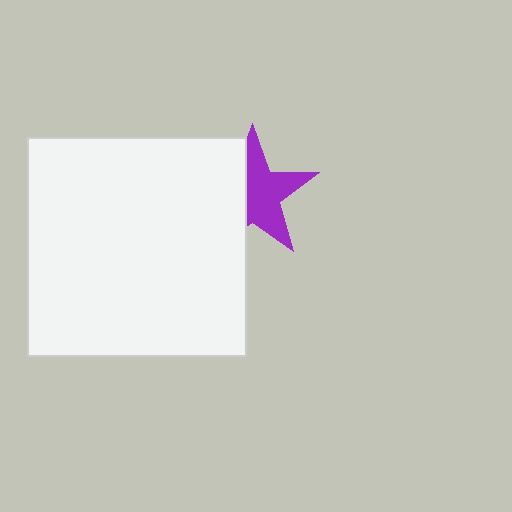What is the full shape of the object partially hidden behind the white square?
The partially hidden object is a purple star.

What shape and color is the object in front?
The object in front is a white square.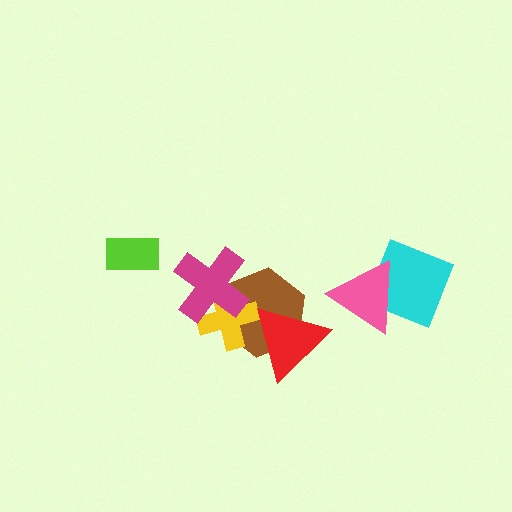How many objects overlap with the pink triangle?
1 object overlaps with the pink triangle.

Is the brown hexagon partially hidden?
Yes, it is partially covered by another shape.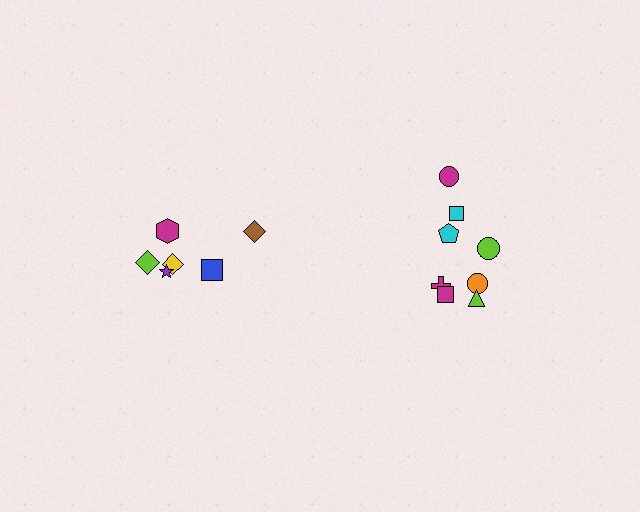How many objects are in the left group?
There are 6 objects.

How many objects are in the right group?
There are 8 objects.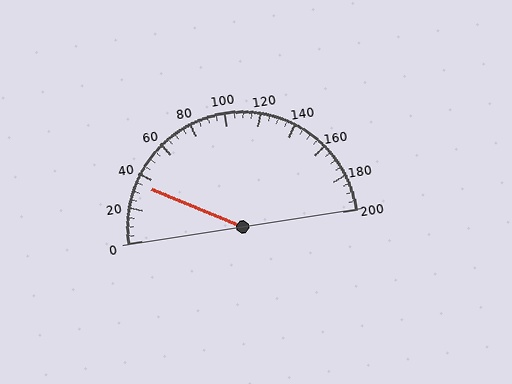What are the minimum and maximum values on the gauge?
The gauge ranges from 0 to 200.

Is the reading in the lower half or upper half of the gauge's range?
The reading is in the lower half of the range (0 to 200).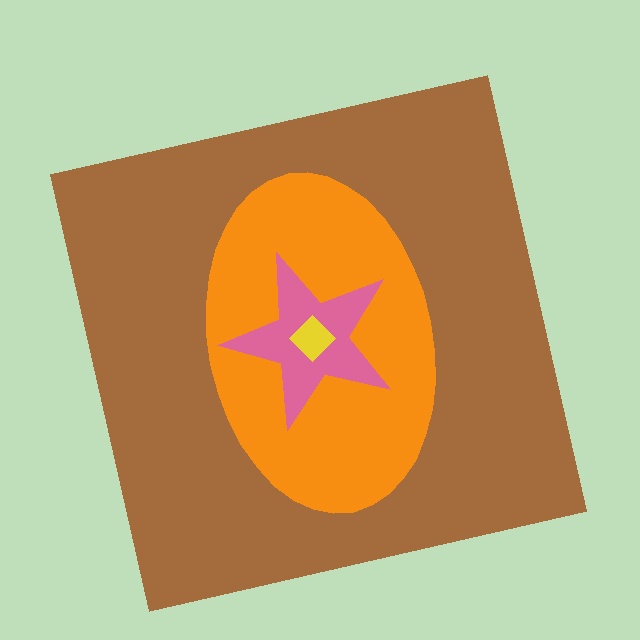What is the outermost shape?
The brown square.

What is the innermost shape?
The yellow diamond.